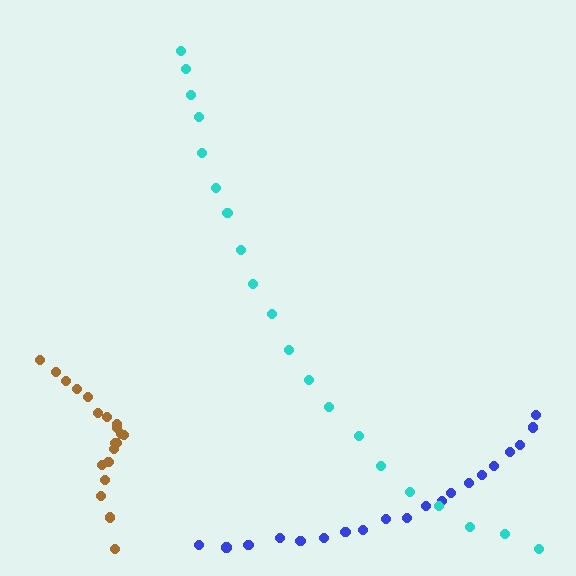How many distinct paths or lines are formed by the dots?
There are 3 distinct paths.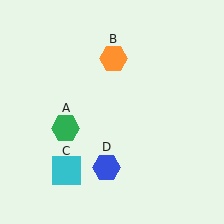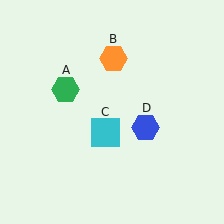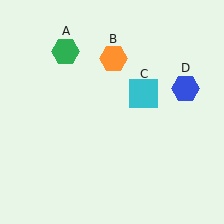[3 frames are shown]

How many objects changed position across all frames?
3 objects changed position: green hexagon (object A), cyan square (object C), blue hexagon (object D).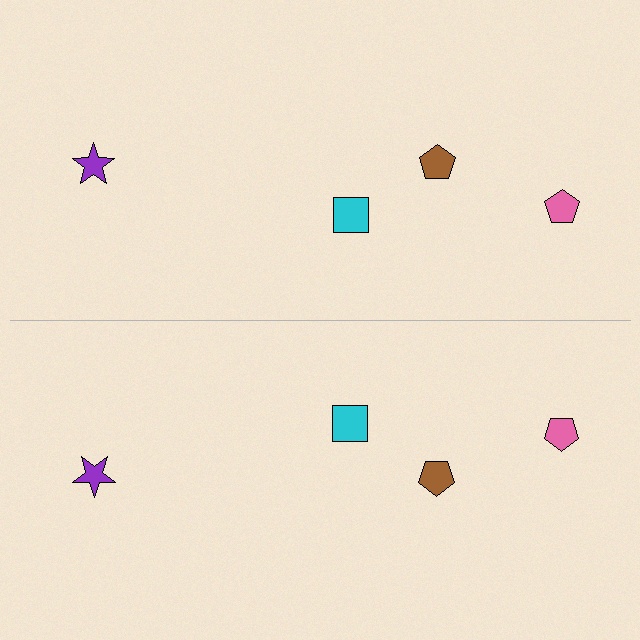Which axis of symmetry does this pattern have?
The pattern has a horizontal axis of symmetry running through the center of the image.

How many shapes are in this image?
There are 8 shapes in this image.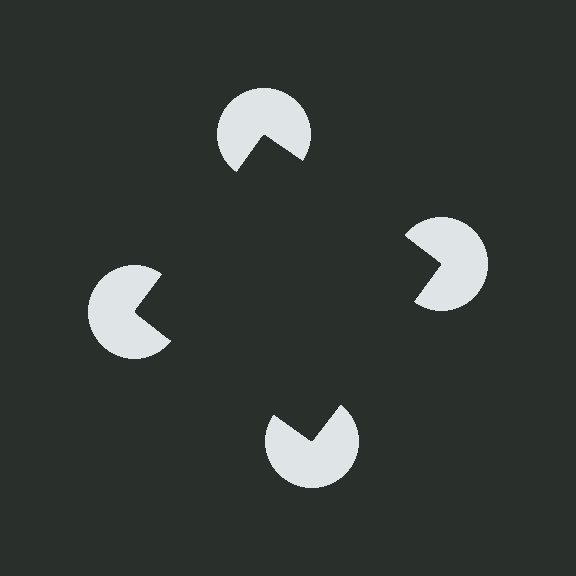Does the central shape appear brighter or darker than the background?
It typically appears slightly darker than the background, even though no actual brightness change is drawn.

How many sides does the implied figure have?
4 sides.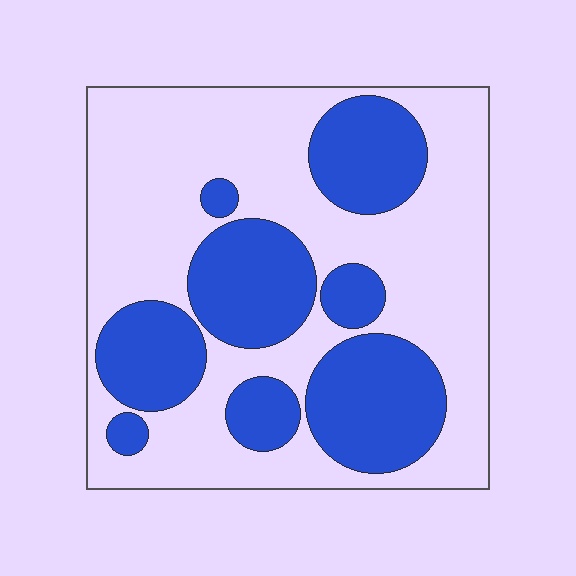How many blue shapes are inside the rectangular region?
8.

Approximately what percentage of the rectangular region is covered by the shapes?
Approximately 35%.